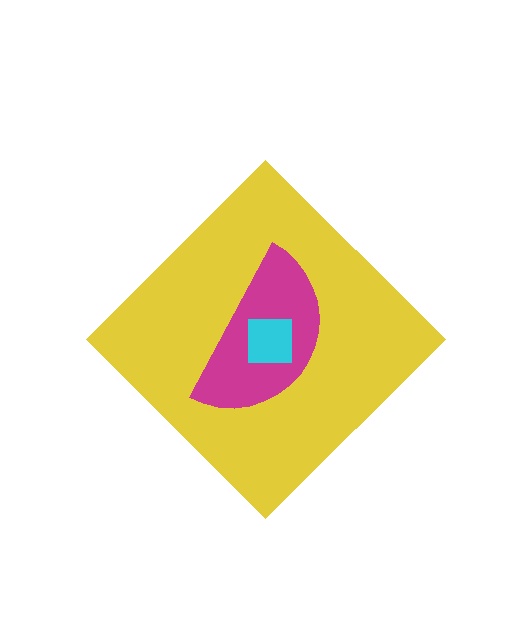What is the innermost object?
The cyan square.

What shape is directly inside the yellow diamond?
The magenta semicircle.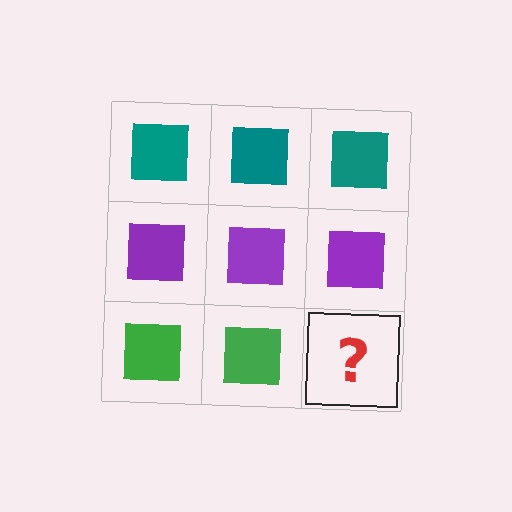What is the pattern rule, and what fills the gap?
The rule is that each row has a consistent color. The gap should be filled with a green square.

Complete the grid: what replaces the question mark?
The question mark should be replaced with a green square.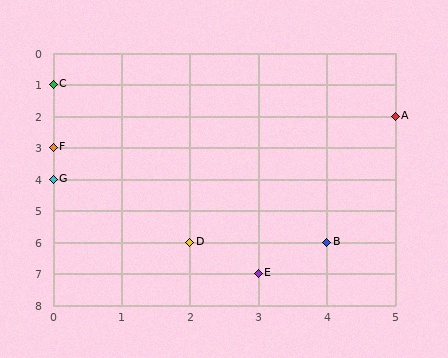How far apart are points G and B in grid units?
Points G and B are 4 columns and 2 rows apart (about 4.5 grid units diagonally).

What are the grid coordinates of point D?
Point D is at grid coordinates (2, 6).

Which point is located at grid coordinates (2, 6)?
Point D is at (2, 6).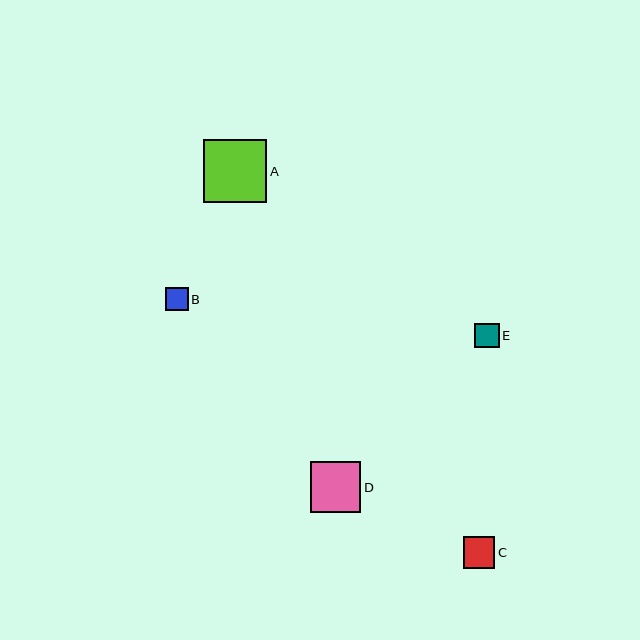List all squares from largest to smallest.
From largest to smallest: A, D, C, E, B.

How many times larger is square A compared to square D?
Square A is approximately 1.2 times the size of square D.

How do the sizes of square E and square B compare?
Square E and square B are approximately the same size.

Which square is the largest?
Square A is the largest with a size of approximately 63 pixels.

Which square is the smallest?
Square B is the smallest with a size of approximately 23 pixels.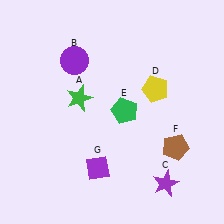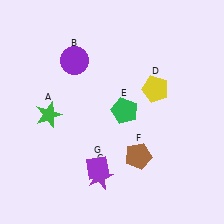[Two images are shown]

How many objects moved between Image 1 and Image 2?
3 objects moved between the two images.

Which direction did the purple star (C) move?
The purple star (C) moved left.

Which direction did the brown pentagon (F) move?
The brown pentagon (F) moved left.